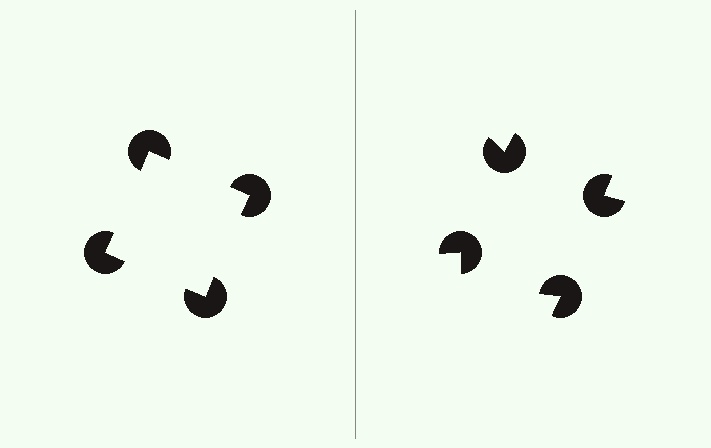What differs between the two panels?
The pac-man discs are positioned identically on both sides; only the wedge orientations differ. On the left they align to a square; on the right they are misaligned.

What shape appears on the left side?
An illusory square.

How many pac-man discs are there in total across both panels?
8 — 4 on each side.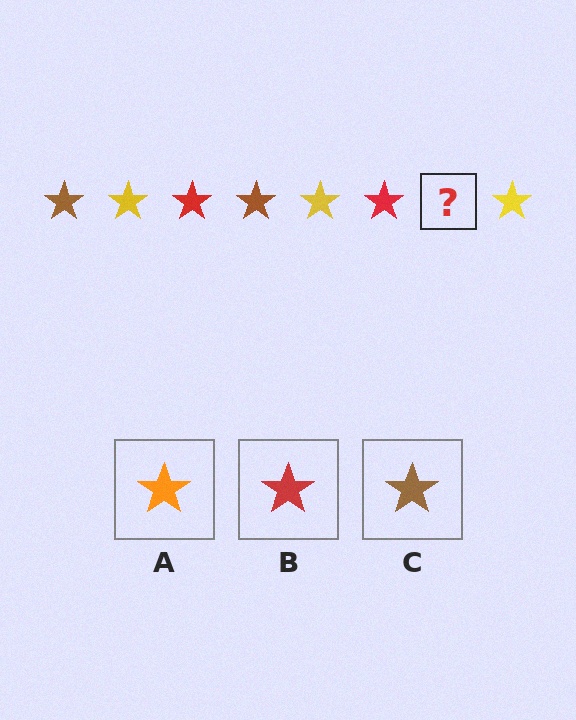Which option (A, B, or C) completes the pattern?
C.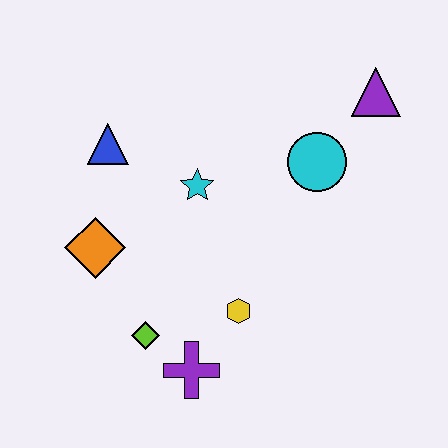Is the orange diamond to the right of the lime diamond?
No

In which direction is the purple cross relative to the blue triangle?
The purple cross is below the blue triangle.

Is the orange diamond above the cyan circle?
No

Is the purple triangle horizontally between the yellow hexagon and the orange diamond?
No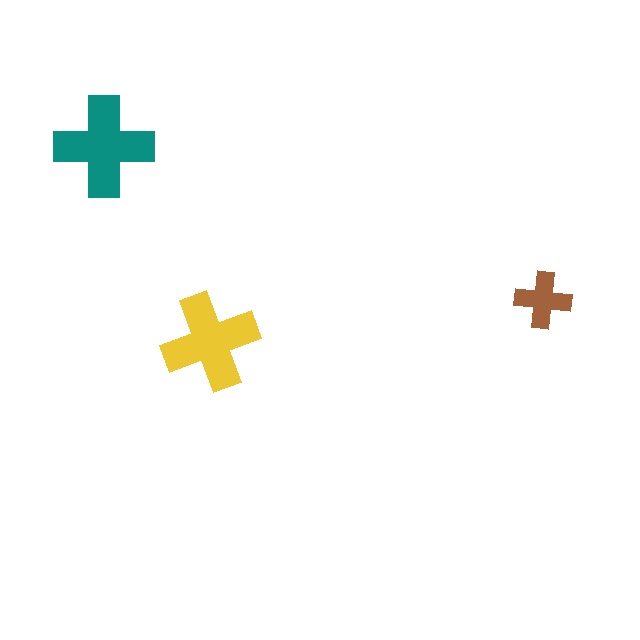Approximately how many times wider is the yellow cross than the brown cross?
About 1.5 times wider.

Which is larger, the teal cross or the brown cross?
The teal one.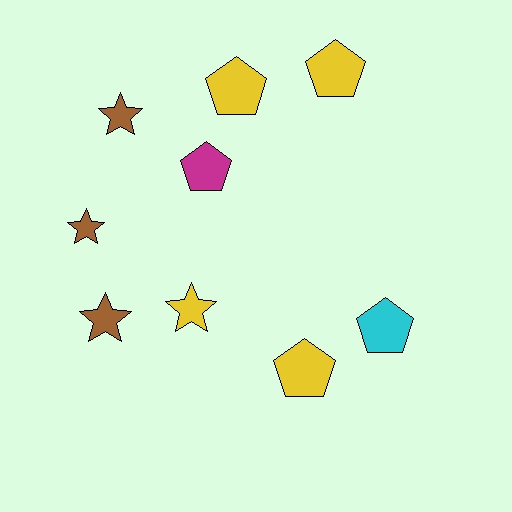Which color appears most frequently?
Yellow, with 4 objects.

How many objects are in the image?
There are 9 objects.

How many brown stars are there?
There are 3 brown stars.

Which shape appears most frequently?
Pentagon, with 5 objects.